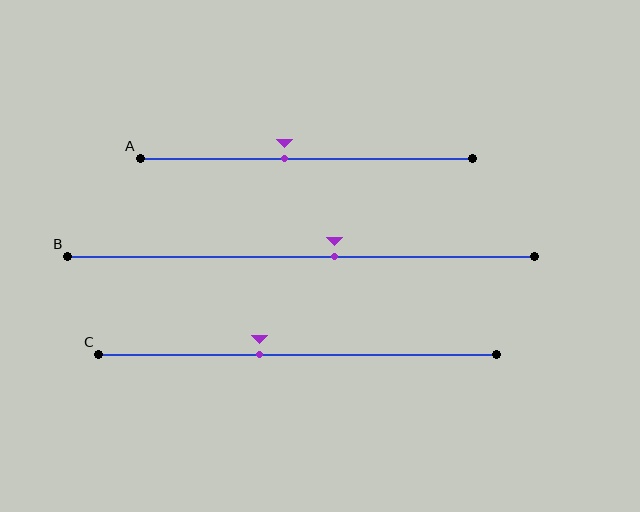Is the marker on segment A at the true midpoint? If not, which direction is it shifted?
No, the marker on segment A is shifted to the left by about 7% of the segment length.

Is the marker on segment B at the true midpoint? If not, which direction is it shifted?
No, the marker on segment B is shifted to the right by about 7% of the segment length.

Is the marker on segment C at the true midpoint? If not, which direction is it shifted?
No, the marker on segment C is shifted to the left by about 10% of the segment length.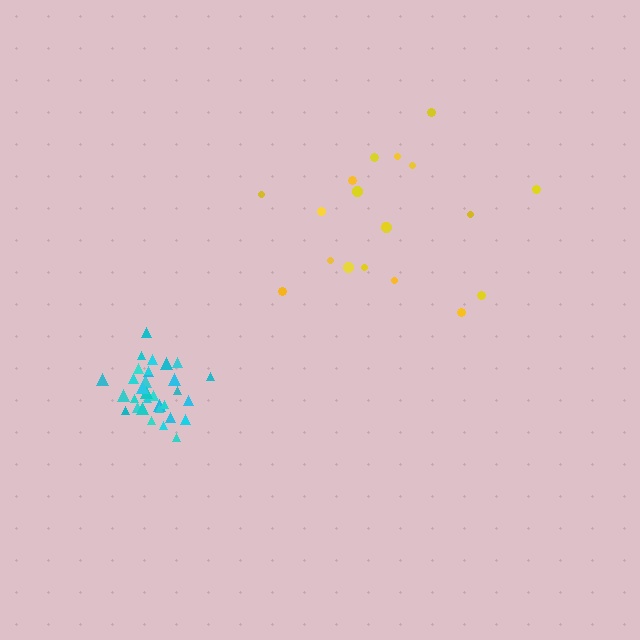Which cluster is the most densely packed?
Cyan.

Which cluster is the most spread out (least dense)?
Yellow.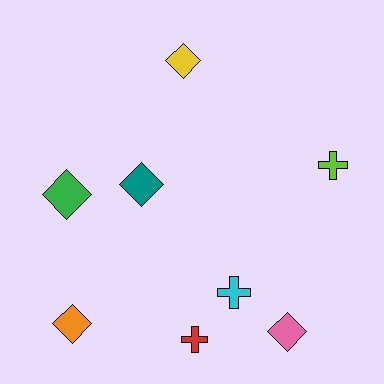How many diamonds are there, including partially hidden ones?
There are 5 diamonds.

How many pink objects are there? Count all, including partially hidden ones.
There is 1 pink object.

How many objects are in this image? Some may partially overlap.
There are 8 objects.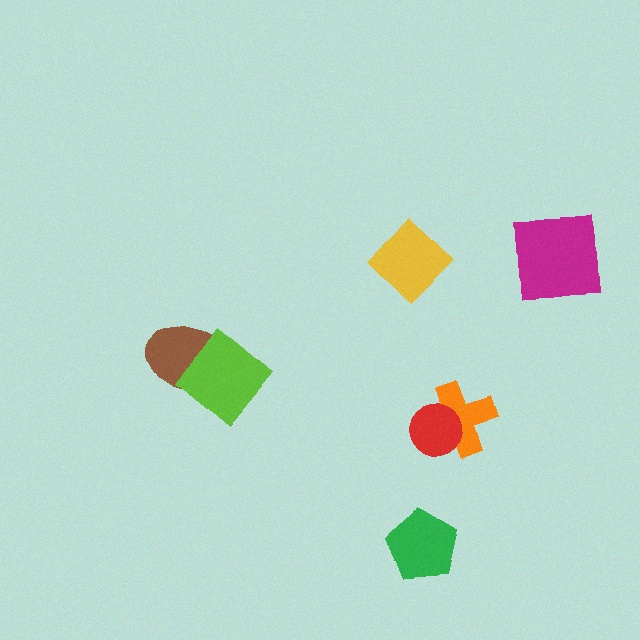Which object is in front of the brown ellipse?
The lime diamond is in front of the brown ellipse.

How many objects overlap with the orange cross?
1 object overlaps with the orange cross.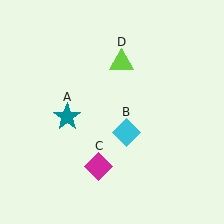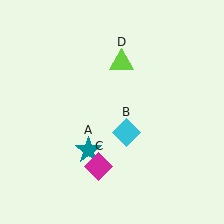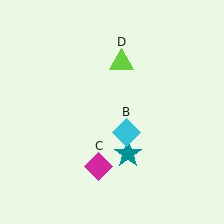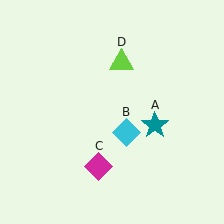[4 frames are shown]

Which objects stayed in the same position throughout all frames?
Cyan diamond (object B) and magenta diamond (object C) and lime triangle (object D) remained stationary.